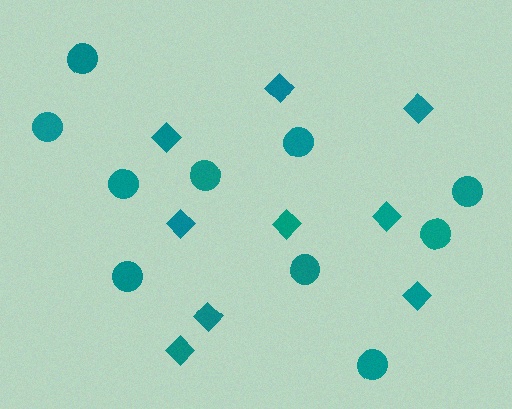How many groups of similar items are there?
There are 2 groups: one group of diamonds (9) and one group of circles (10).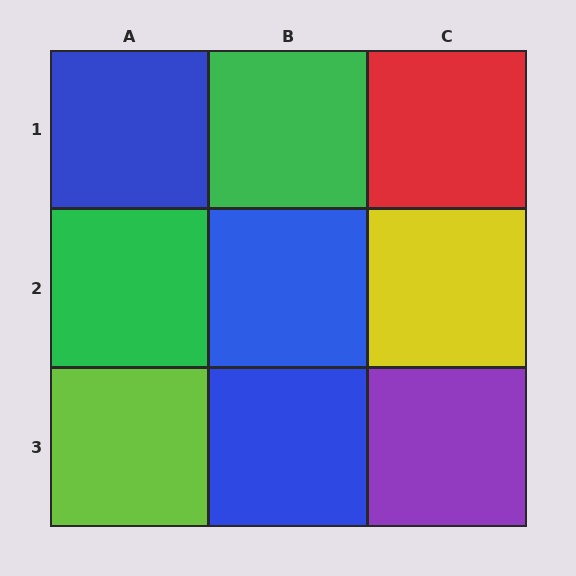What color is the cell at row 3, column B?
Blue.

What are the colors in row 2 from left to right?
Green, blue, yellow.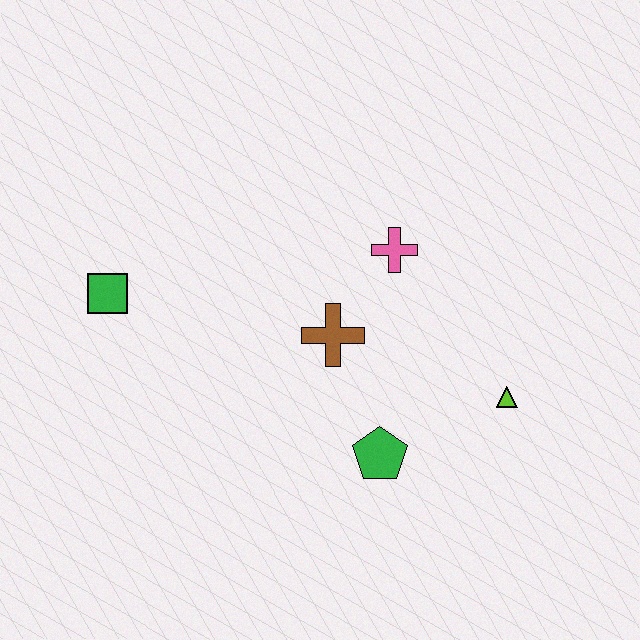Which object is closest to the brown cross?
The pink cross is closest to the brown cross.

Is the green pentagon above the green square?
No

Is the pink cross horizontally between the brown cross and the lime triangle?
Yes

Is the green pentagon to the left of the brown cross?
No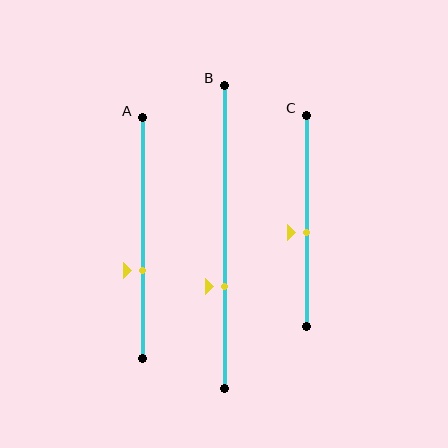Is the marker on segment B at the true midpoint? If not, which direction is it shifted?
No, the marker on segment B is shifted downward by about 16% of the segment length.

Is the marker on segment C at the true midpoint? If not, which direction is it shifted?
No, the marker on segment C is shifted downward by about 6% of the segment length.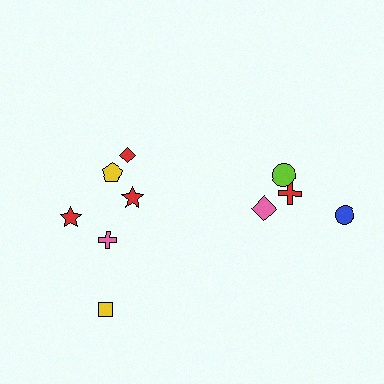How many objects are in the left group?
There are 6 objects.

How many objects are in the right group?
There are 4 objects.